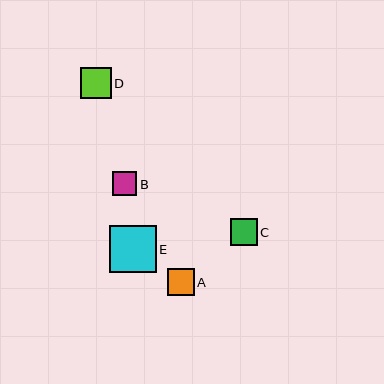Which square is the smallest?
Square B is the smallest with a size of approximately 24 pixels.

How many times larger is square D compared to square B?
Square D is approximately 1.3 times the size of square B.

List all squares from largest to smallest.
From largest to smallest: E, D, A, C, B.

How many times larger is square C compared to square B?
Square C is approximately 1.1 times the size of square B.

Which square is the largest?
Square E is the largest with a size of approximately 47 pixels.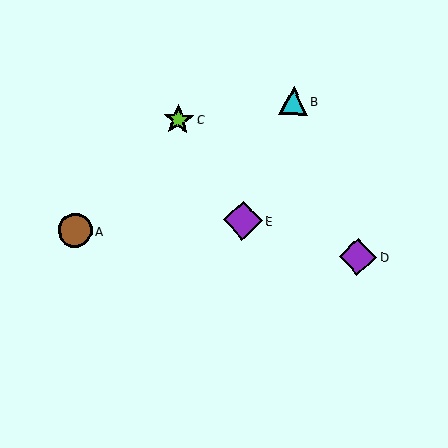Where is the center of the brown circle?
The center of the brown circle is at (75, 231).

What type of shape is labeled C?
Shape C is a lime star.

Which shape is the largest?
The purple diamond (labeled E) is the largest.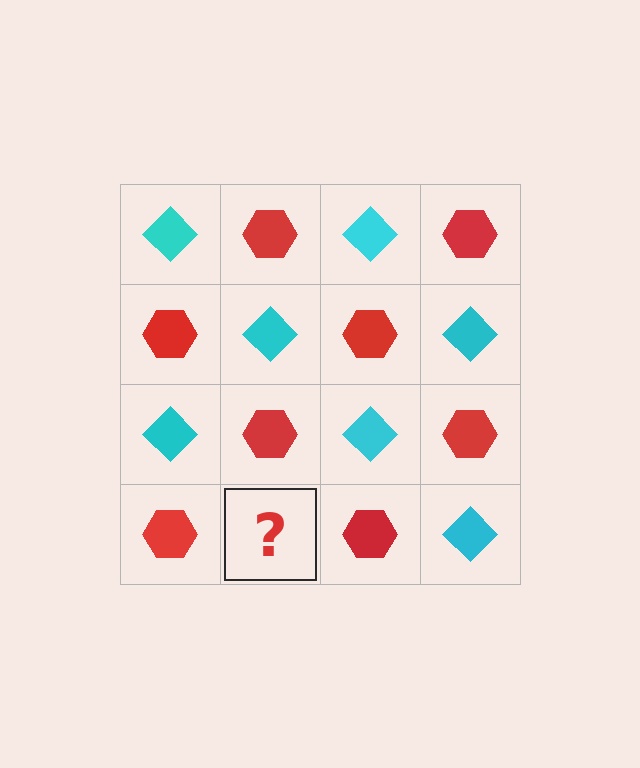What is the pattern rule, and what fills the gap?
The rule is that it alternates cyan diamond and red hexagon in a checkerboard pattern. The gap should be filled with a cyan diamond.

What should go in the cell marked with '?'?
The missing cell should contain a cyan diamond.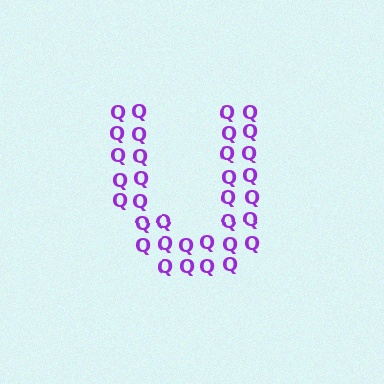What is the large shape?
The large shape is the letter U.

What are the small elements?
The small elements are letter Q's.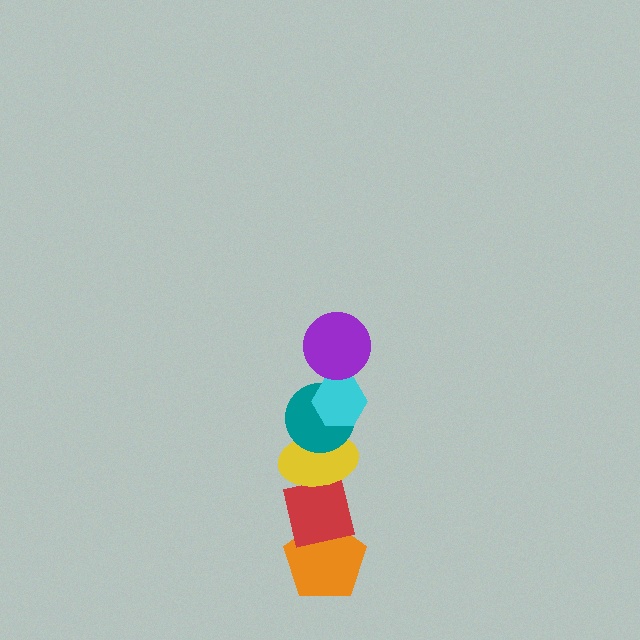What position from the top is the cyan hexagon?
The cyan hexagon is 2nd from the top.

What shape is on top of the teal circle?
The cyan hexagon is on top of the teal circle.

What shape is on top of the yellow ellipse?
The teal circle is on top of the yellow ellipse.